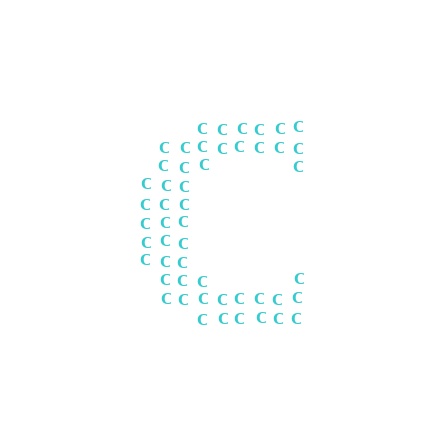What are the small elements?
The small elements are letter C's.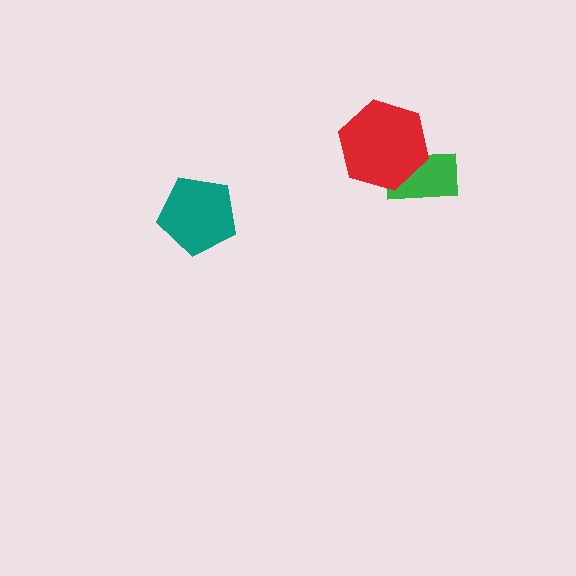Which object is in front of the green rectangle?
The red hexagon is in front of the green rectangle.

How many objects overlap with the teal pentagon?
0 objects overlap with the teal pentagon.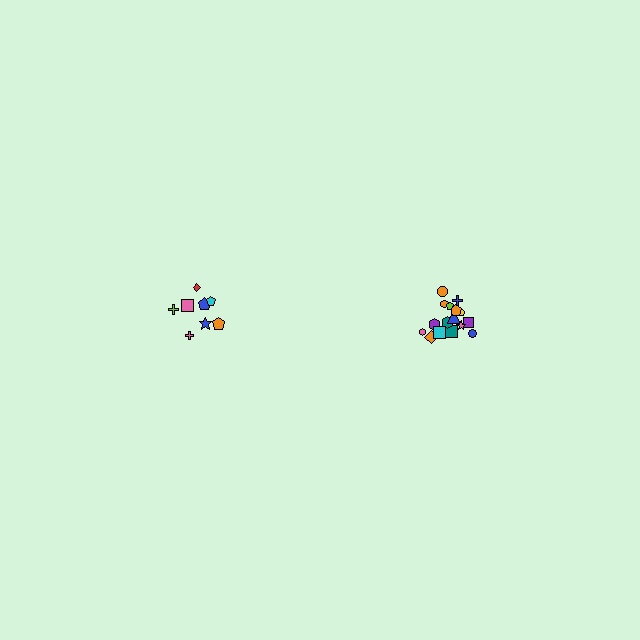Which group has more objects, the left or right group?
The right group.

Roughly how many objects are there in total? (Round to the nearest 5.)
Roughly 25 objects in total.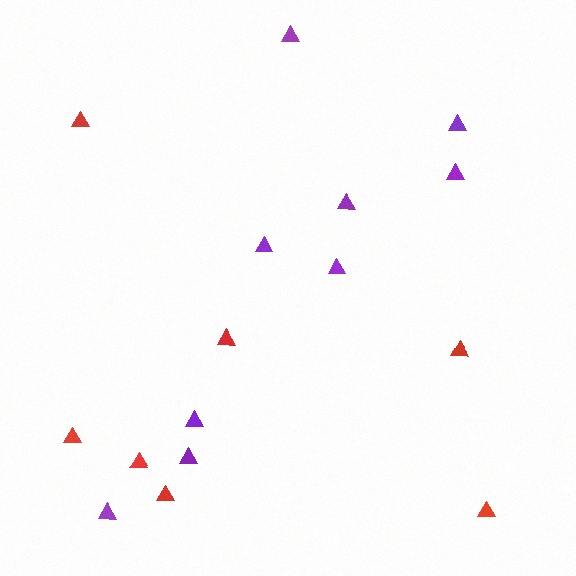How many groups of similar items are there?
There are 2 groups: one group of purple triangles (9) and one group of red triangles (7).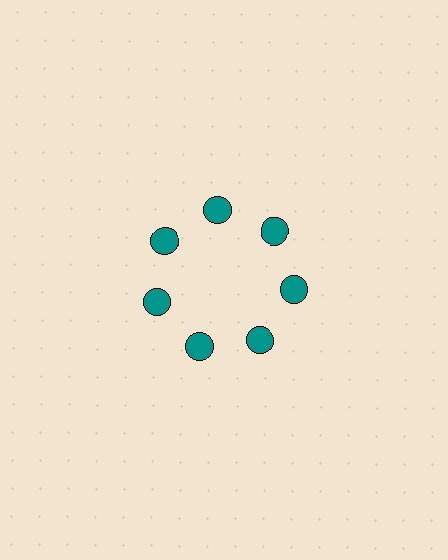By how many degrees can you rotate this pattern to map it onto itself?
The pattern maps onto itself every 51 degrees of rotation.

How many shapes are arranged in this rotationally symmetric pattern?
There are 7 shapes, arranged in 7 groups of 1.